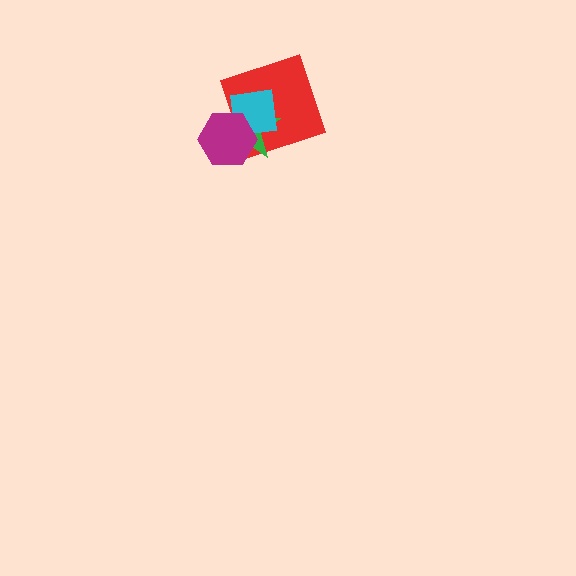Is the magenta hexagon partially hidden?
No, no other shape covers it.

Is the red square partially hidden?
Yes, it is partially covered by another shape.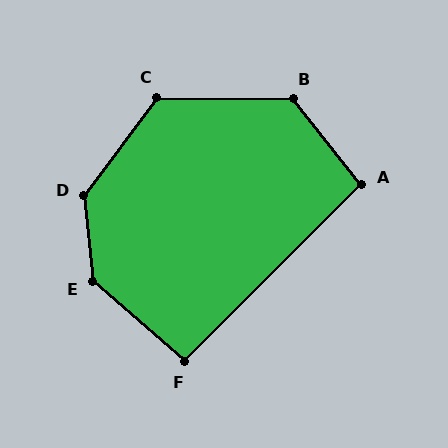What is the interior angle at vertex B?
Approximately 129 degrees (obtuse).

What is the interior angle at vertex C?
Approximately 126 degrees (obtuse).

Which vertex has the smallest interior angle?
F, at approximately 94 degrees.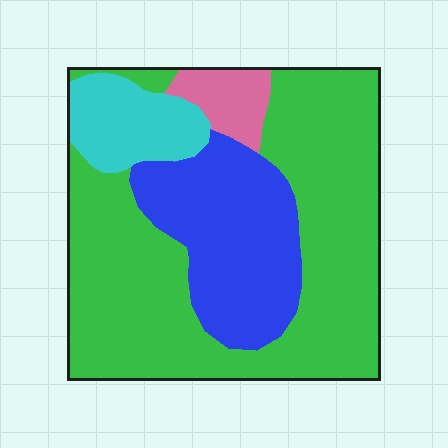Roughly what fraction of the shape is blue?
Blue takes up about one quarter (1/4) of the shape.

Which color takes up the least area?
Pink, at roughly 5%.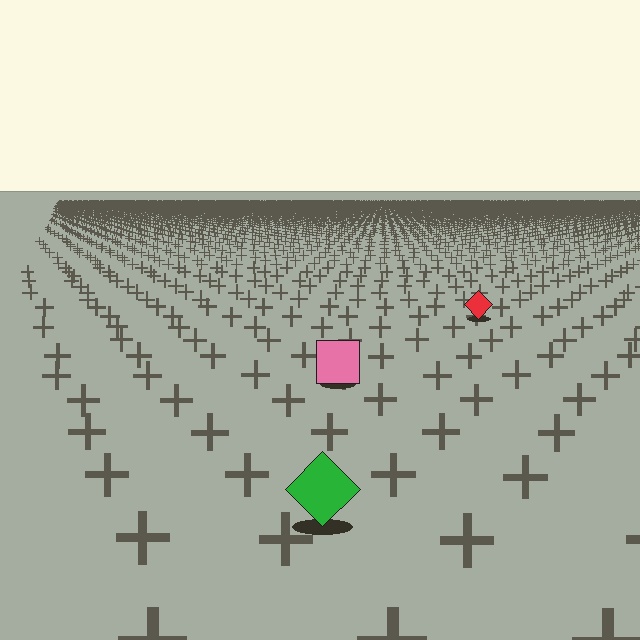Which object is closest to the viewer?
The green diamond is closest. The texture marks near it are larger and more spread out.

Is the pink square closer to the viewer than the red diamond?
Yes. The pink square is closer — you can tell from the texture gradient: the ground texture is coarser near it.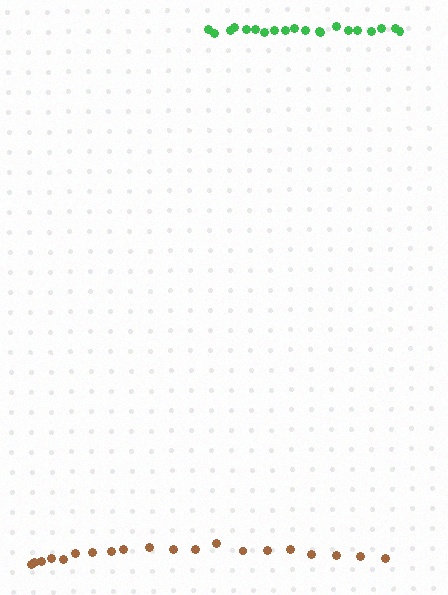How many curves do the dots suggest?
There are 2 distinct paths.